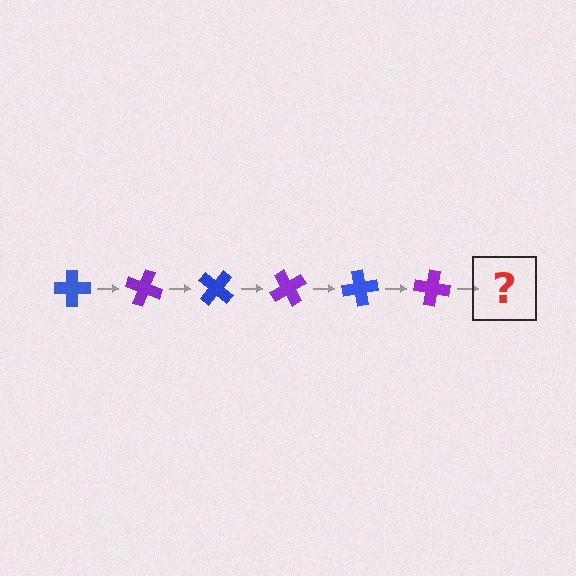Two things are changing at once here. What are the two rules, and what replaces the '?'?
The two rules are that it rotates 20 degrees each step and the color cycles through blue and purple. The '?' should be a blue cross, rotated 120 degrees from the start.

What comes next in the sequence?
The next element should be a blue cross, rotated 120 degrees from the start.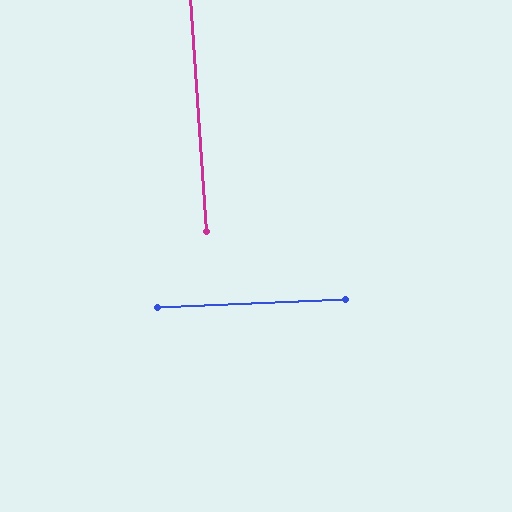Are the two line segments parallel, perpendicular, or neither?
Perpendicular — they meet at approximately 88°.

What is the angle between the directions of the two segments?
Approximately 88 degrees.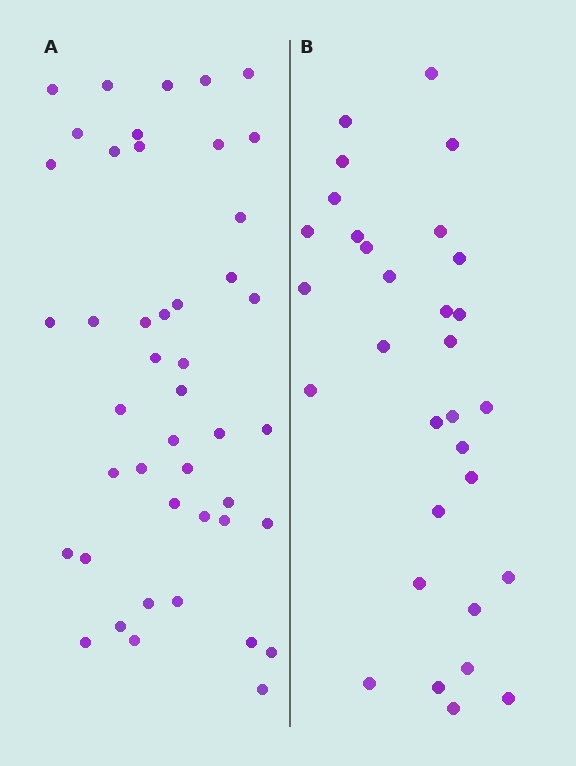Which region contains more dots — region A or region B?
Region A (the left region) has more dots.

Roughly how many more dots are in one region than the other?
Region A has approximately 15 more dots than region B.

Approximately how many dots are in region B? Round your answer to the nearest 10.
About 30 dots. (The exact count is 31, which rounds to 30.)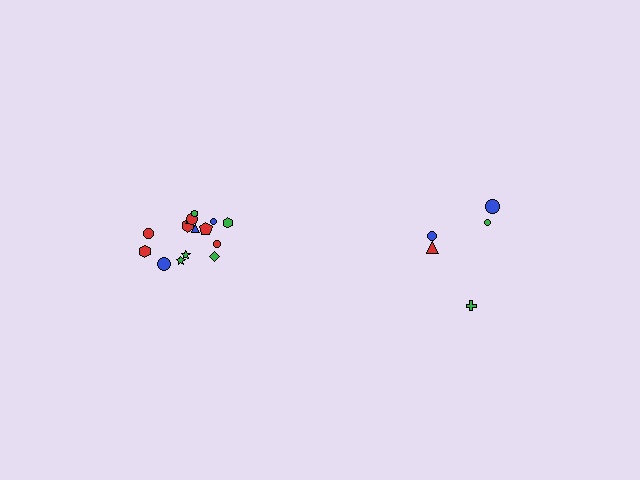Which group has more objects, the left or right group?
The left group.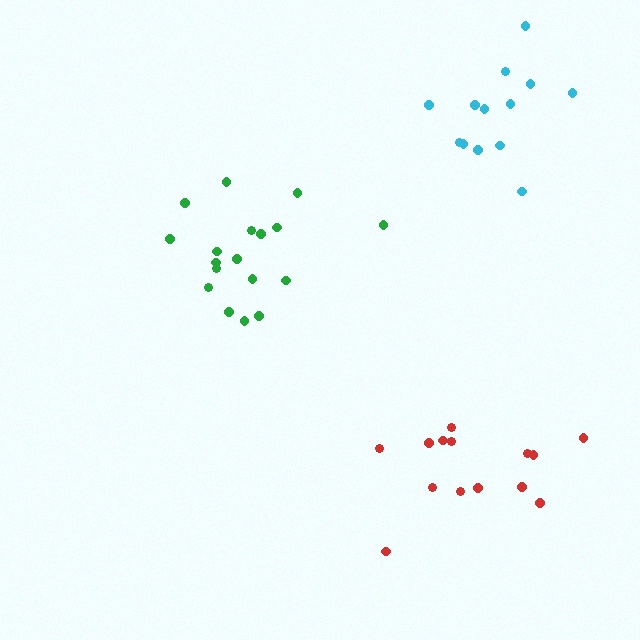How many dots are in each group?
Group 1: 18 dots, Group 2: 13 dots, Group 3: 14 dots (45 total).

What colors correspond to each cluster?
The clusters are colored: green, cyan, red.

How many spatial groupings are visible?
There are 3 spatial groupings.